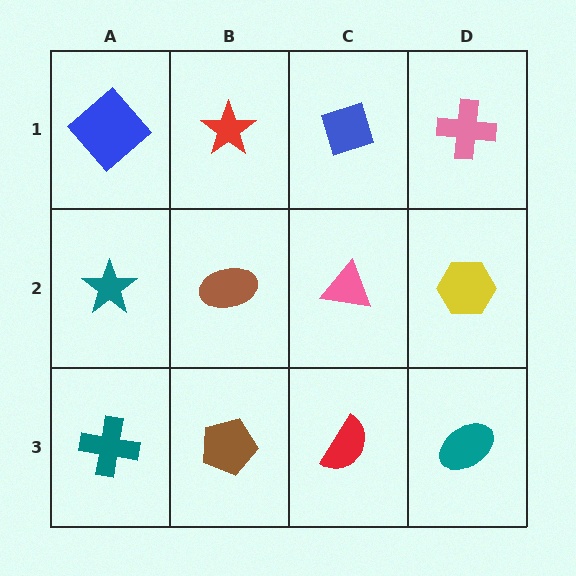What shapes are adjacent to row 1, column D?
A yellow hexagon (row 2, column D), a blue diamond (row 1, column C).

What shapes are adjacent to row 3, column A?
A teal star (row 2, column A), a brown pentagon (row 3, column B).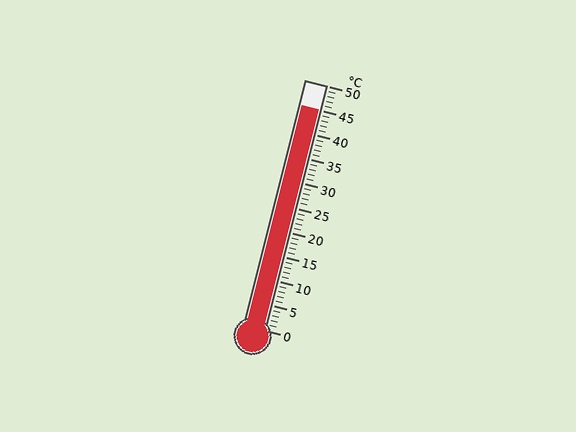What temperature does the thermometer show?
The thermometer shows approximately 45°C.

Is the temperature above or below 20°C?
The temperature is above 20°C.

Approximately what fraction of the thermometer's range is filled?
The thermometer is filled to approximately 90% of its range.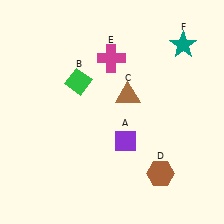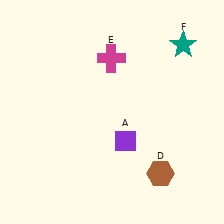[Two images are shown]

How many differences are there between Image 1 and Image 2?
There are 2 differences between the two images.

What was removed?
The green diamond (B), the brown triangle (C) were removed in Image 2.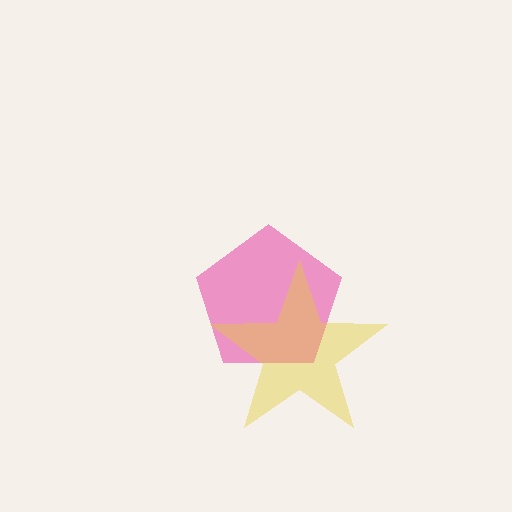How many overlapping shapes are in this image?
There are 2 overlapping shapes in the image.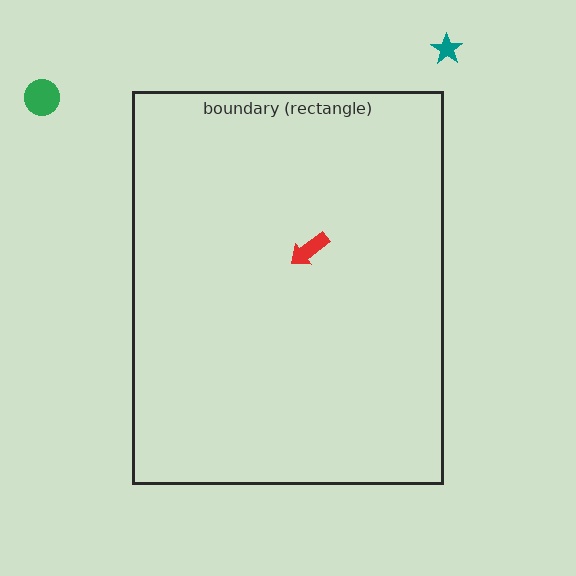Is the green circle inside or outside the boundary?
Outside.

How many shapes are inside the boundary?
1 inside, 2 outside.